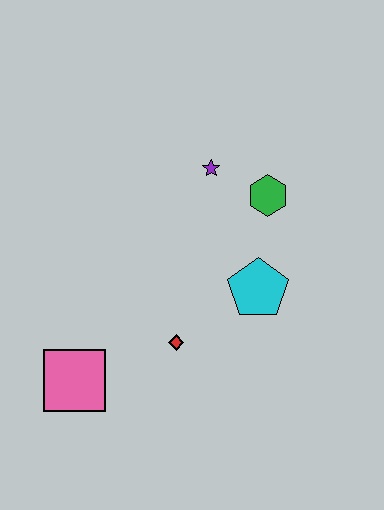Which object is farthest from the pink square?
The green hexagon is farthest from the pink square.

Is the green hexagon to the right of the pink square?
Yes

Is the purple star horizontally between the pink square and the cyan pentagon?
Yes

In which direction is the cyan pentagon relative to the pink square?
The cyan pentagon is to the right of the pink square.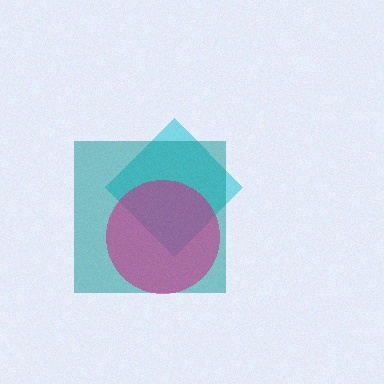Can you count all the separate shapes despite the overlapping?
Yes, there are 3 separate shapes.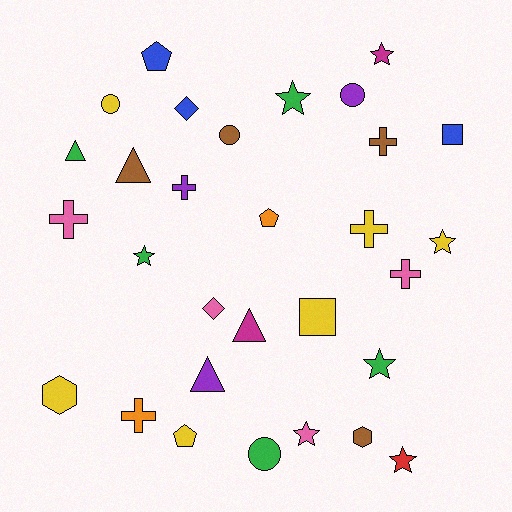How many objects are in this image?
There are 30 objects.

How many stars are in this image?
There are 7 stars.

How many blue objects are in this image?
There are 3 blue objects.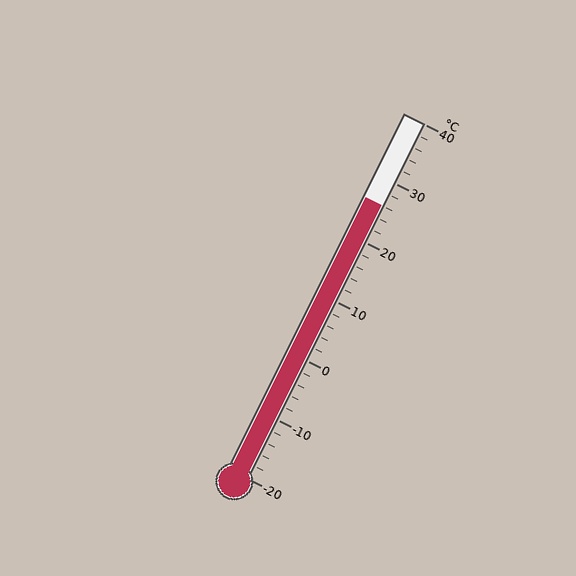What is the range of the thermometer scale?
The thermometer scale ranges from -20°C to 40°C.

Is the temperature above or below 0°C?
The temperature is above 0°C.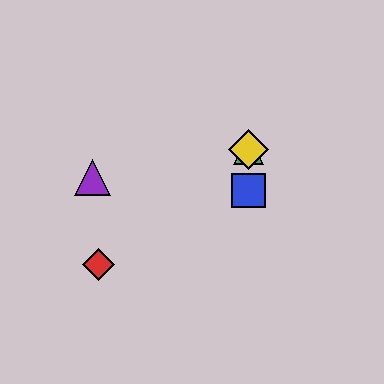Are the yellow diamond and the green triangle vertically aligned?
Yes, both are at x≈248.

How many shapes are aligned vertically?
3 shapes (the blue square, the green triangle, the yellow diamond) are aligned vertically.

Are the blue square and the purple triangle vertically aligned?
No, the blue square is at x≈248 and the purple triangle is at x≈92.